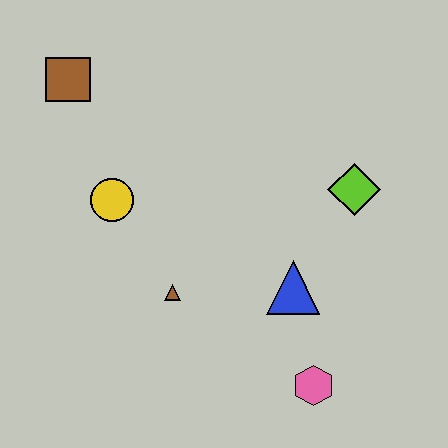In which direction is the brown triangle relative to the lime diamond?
The brown triangle is to the left of the lime diamond.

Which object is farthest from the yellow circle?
The pink hexagon is farthest from the yellow circle.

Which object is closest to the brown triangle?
The yellow circle is closest to the brown triangle.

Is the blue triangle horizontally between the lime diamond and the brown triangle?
Yes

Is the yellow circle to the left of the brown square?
No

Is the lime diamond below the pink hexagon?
No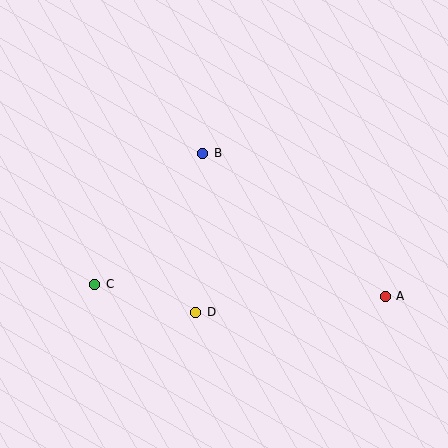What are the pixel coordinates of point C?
Point C is at (95, 284).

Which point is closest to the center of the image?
Point B at (203, 153) is closest to the center.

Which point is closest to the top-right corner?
Point B is closest to the top-right corner.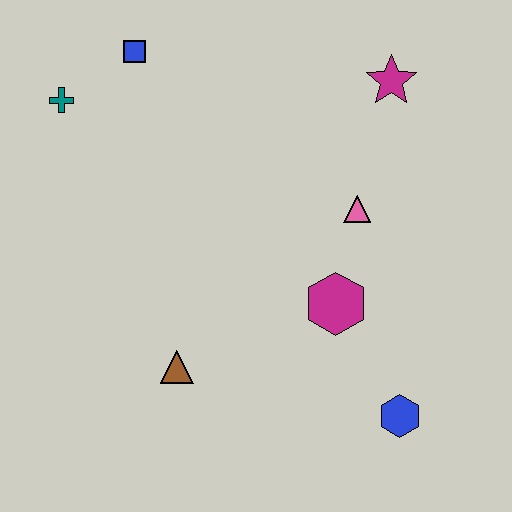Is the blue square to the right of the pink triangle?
No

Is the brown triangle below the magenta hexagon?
Yes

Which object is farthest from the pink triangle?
The teal cross is farthest from the pink triangle.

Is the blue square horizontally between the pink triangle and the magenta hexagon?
No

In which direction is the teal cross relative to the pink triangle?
The teal cross is to the left of the pink triangle.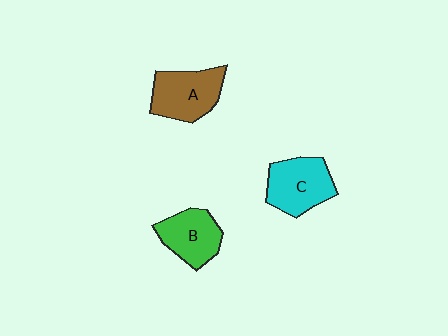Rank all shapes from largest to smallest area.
From largest to smallest: A (brown), C (cyan), B (green).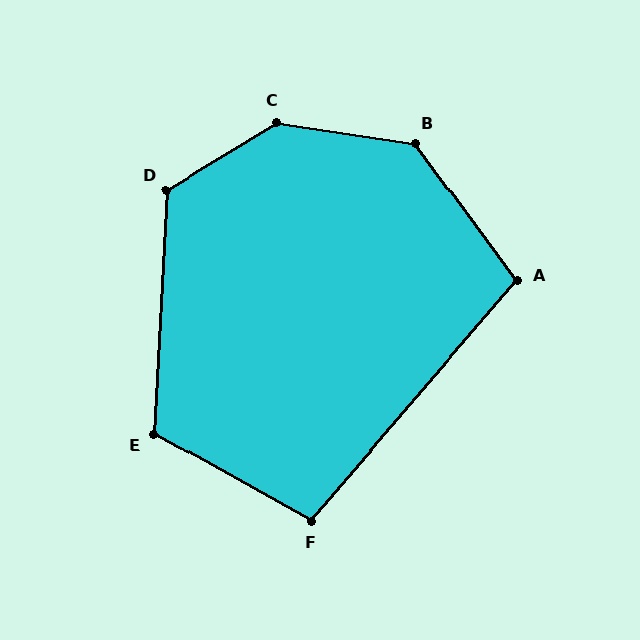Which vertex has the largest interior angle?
C, at approximately 141 degrees.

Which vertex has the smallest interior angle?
F, at approximately 102 degrees.